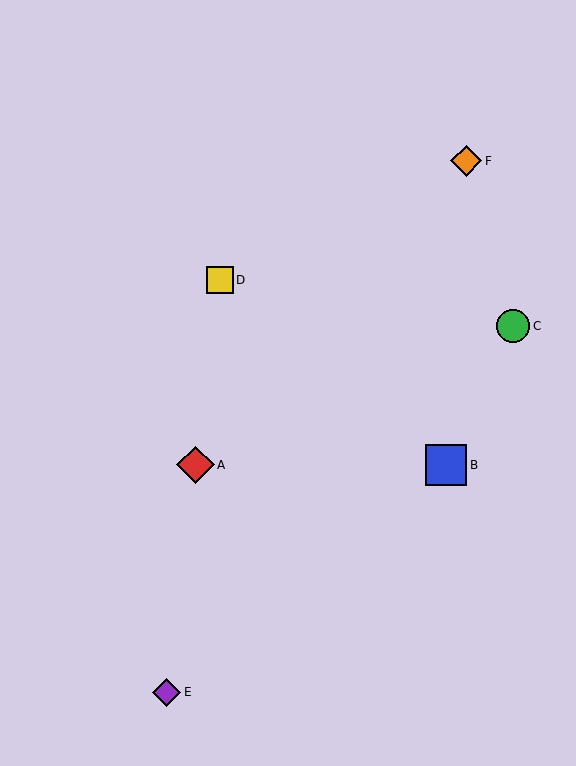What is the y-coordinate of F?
Object F is at y≈161.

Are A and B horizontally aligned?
Yes, both are at y≈465.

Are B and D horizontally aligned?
No, B is at y≈465 and D is at y≈280.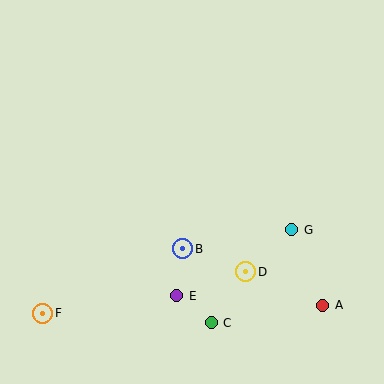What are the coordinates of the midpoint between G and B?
The midpoint between G and B is at (237, 239).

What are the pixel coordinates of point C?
Point C is at (211, 323).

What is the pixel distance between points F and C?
The distance between F and C is 169 pixels.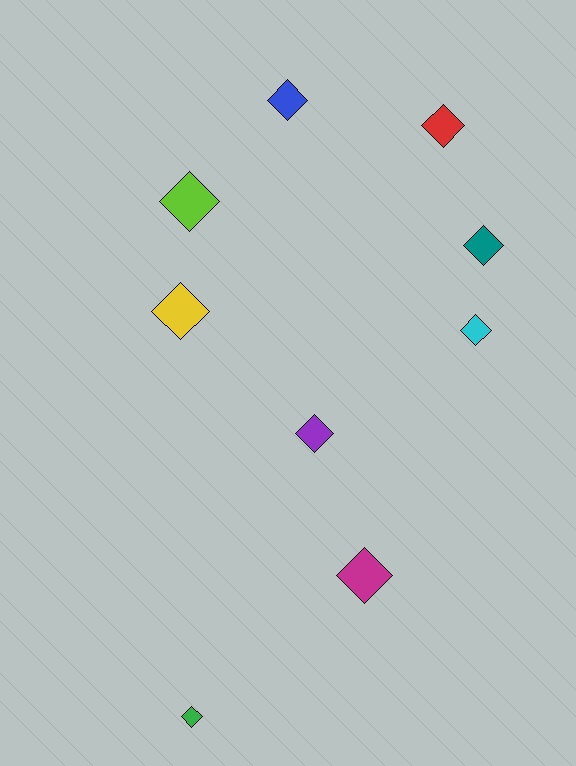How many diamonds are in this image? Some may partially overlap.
There are 9 diamonds.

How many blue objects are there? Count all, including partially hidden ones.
There is 1 blue object.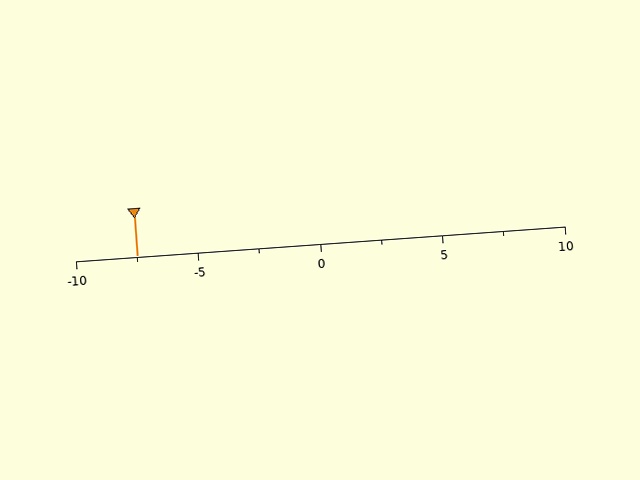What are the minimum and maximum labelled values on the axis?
The axis runs from -10 to 10.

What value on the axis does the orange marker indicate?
The marker indicates approximately -7.5.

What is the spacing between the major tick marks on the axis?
The major ticks are spaced 5 apart.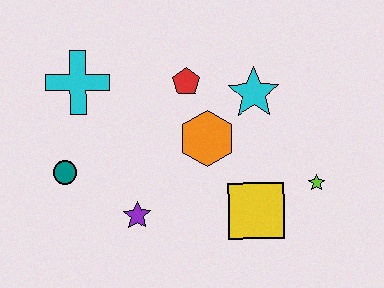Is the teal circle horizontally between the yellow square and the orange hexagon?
No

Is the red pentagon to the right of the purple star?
Yes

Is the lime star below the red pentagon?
Yes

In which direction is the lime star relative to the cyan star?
The lime star is below the cyan star.